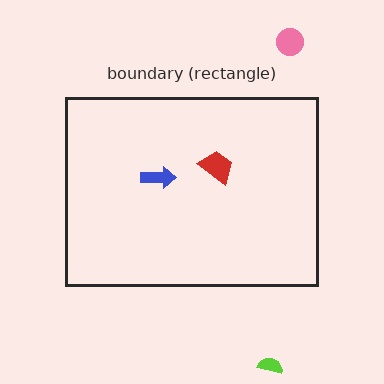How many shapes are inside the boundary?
2 inside, 2 outside.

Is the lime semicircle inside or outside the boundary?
Outside.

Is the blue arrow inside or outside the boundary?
Inside.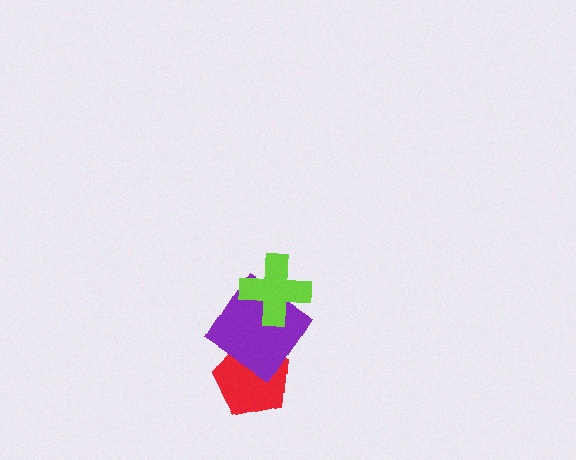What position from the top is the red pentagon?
The red pentagon is 3rd from the top.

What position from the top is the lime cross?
The lime cross is 1st from the top.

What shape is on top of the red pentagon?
The purple diamond is on top of the red pentagon.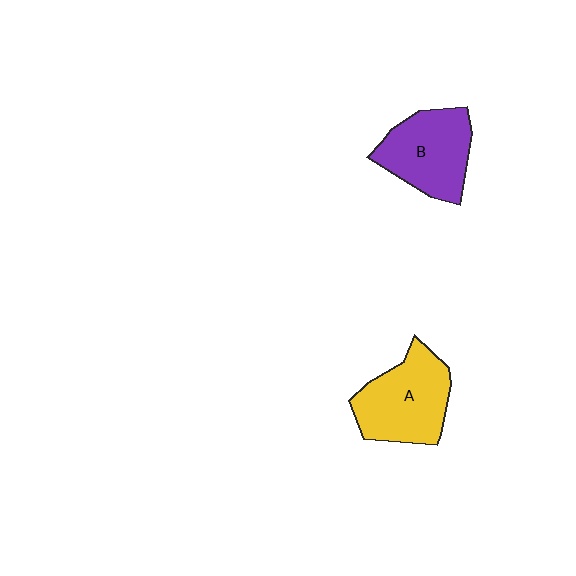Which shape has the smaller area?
Shape B (purple).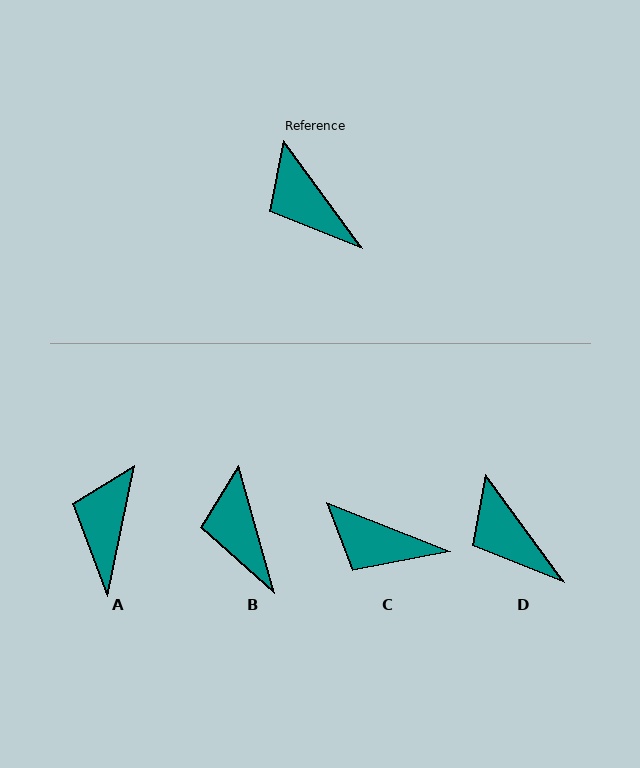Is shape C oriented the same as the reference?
No, it is off by about 32 degrees.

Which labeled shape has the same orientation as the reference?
D.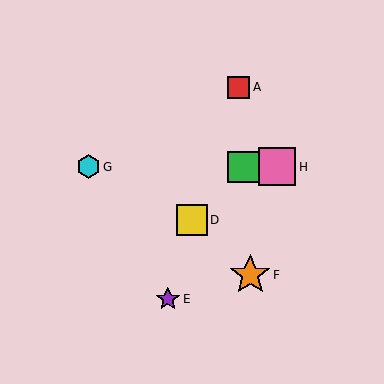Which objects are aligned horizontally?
Objects B, C, G, H are aligned horizontally.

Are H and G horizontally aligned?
Yes, both are at y≈167.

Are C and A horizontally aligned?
No, C is at y≈167 and A is at y≈87.